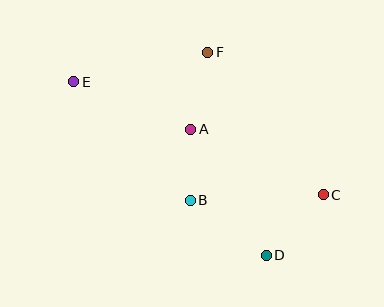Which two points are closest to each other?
Points A and B are closest to each other.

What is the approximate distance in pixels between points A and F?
The distance between A and F is approximately 79 pixels.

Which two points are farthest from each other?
Points C and E are farthest from each other.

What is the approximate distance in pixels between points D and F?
The distance between D and F is approximately 211 pixels.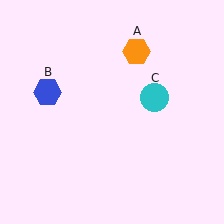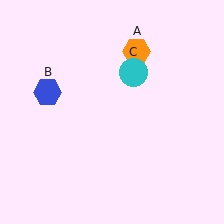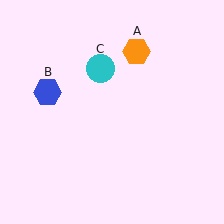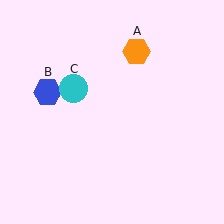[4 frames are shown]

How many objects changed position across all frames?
1 object changed position: cyan circle (object C).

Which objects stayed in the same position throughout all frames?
Orange hexagon (object A) and blue hexagon (object B) remained stationary.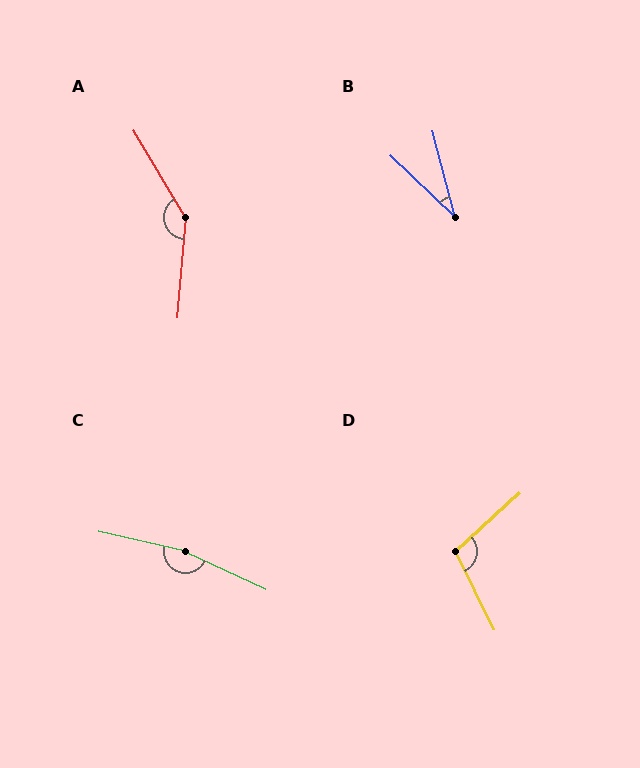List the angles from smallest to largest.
B (32°), D (106°), A (144°), C (168°).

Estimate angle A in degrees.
Approximately 144 degrees.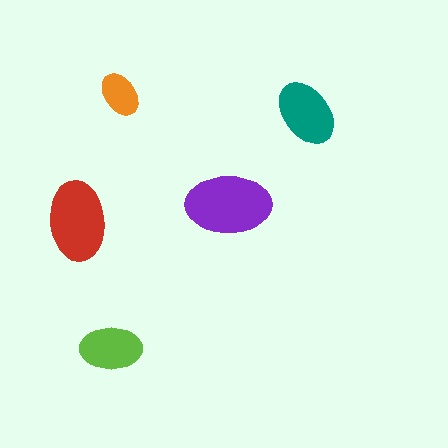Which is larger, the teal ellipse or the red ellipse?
The red one.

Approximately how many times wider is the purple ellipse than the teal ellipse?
About 1.5 times wider.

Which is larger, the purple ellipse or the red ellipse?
The purple one.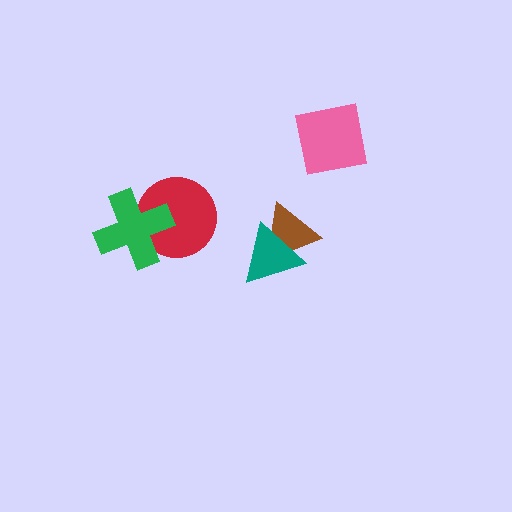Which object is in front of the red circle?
The green cross is in front of the red circle.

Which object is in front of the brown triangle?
The teal triangle is in front of the brown triangle.